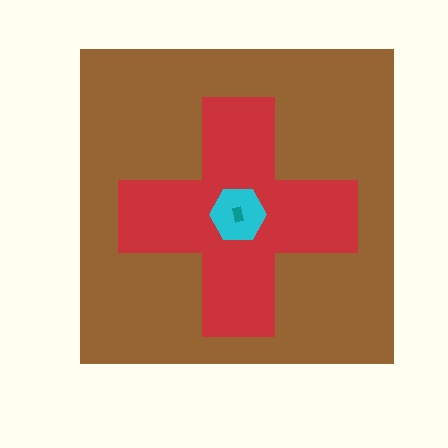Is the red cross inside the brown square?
Yes.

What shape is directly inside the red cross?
The cyan hexagon.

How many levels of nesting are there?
4.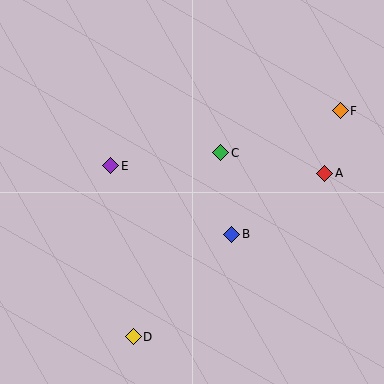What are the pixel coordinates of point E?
Point E is at (111, 166).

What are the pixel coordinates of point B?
Point B is at (232, 234).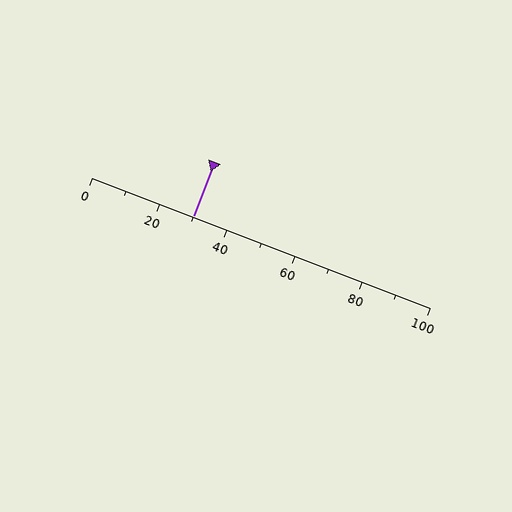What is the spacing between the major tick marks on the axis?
The major ticks are spaced 20 apart.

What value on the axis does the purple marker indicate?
The marker indicates approximately 30.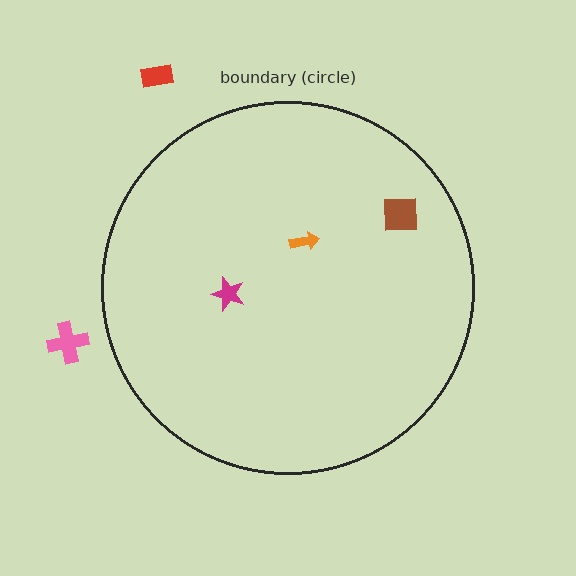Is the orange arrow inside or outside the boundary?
Inside.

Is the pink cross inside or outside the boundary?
Outside.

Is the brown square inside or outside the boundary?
Inside.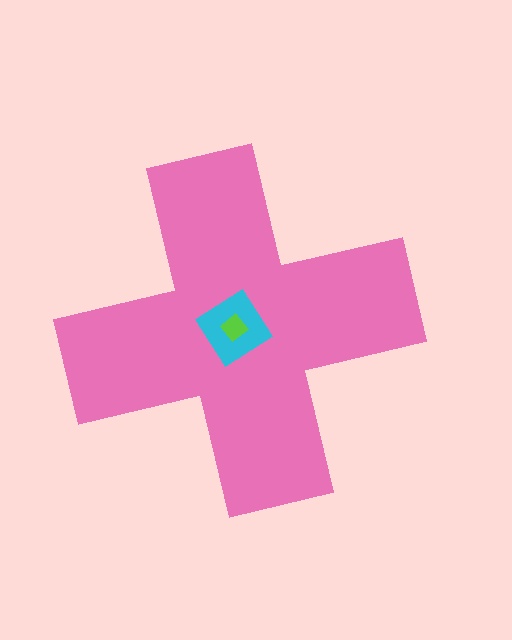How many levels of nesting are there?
3.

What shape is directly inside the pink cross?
The cyan diamond.